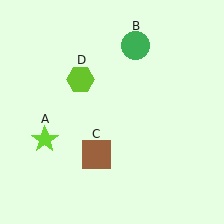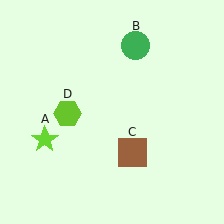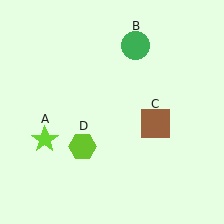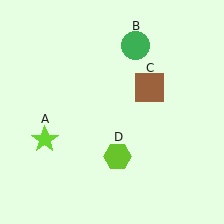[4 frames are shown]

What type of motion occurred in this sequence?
The brown square (object C), lime hexagon (object D) rotated counterclockwise around the center of the scene.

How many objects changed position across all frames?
2 objects changed position: brown square (object C), lime hexagon (object D).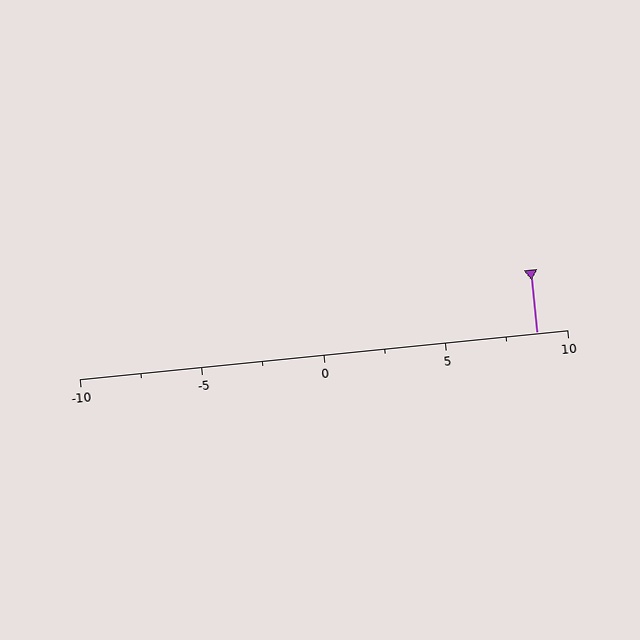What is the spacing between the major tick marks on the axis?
The major ticks are spaced 5 apart.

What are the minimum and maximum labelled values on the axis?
The axis runs from -10 to 10.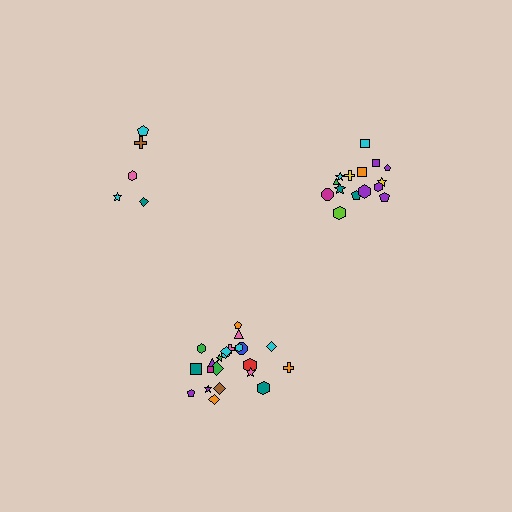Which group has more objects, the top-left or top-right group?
The top-right group.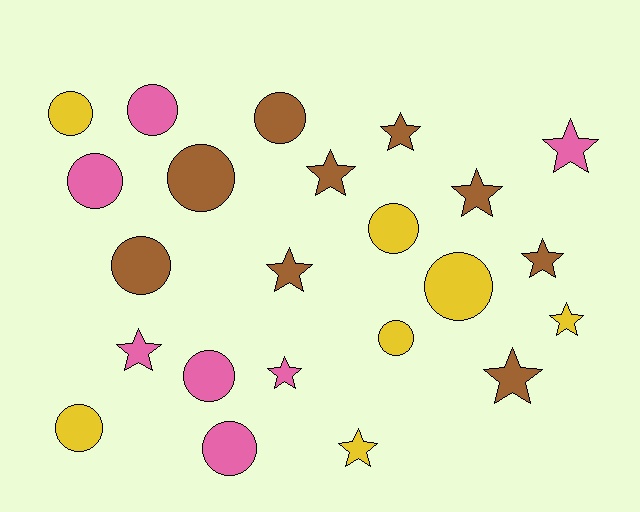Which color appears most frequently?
Brown, with 9 objects.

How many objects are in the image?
There are 23 objects.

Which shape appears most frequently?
Circle, with 12 objects.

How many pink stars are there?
There are 3 pink stars.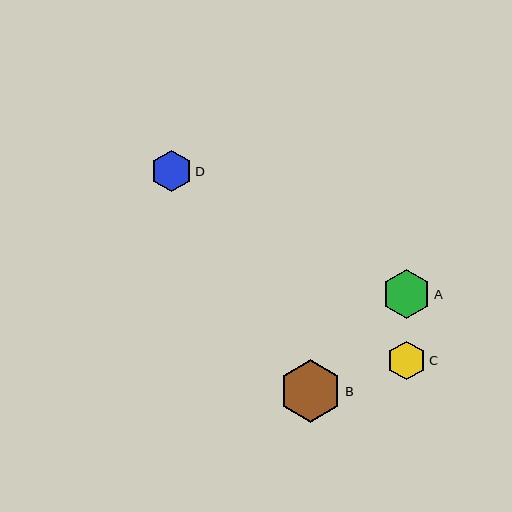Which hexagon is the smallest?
Hexagon C is the smallest with a size of approximately 39 pixels.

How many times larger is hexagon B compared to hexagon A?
Hexagon B is approximately 1.3 times the size of hexagon A.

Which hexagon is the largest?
Hexagon B is the largest with a size of approximately 63 pixels.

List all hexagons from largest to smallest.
From largest to smallest: B, A, D, C.